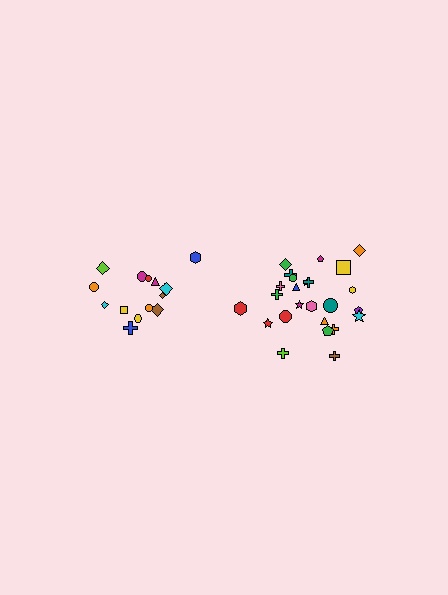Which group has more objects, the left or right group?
The right group.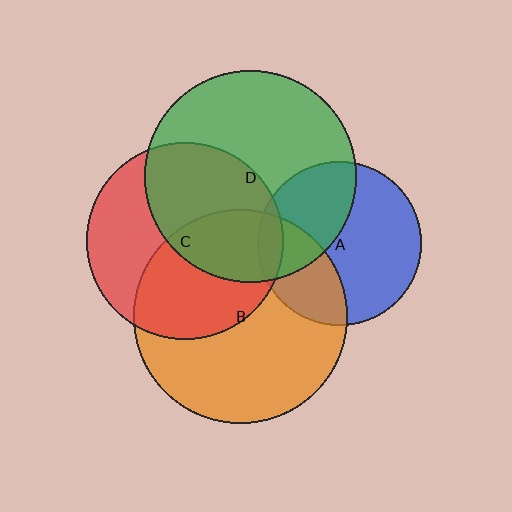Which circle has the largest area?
Circle B (orange).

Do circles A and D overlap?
Yes.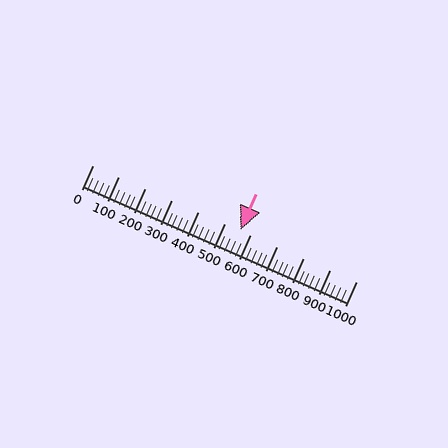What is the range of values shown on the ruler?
The ruler shows values from 0 to 1000.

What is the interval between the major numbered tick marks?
The major tick marks are spaced 100 units apart.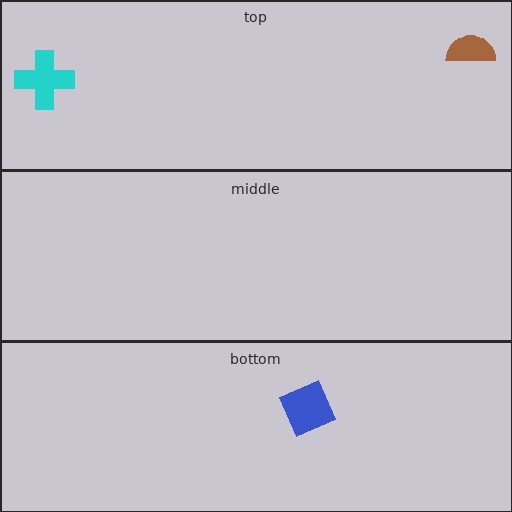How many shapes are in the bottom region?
1.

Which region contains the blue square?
The bottom region.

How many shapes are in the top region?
2.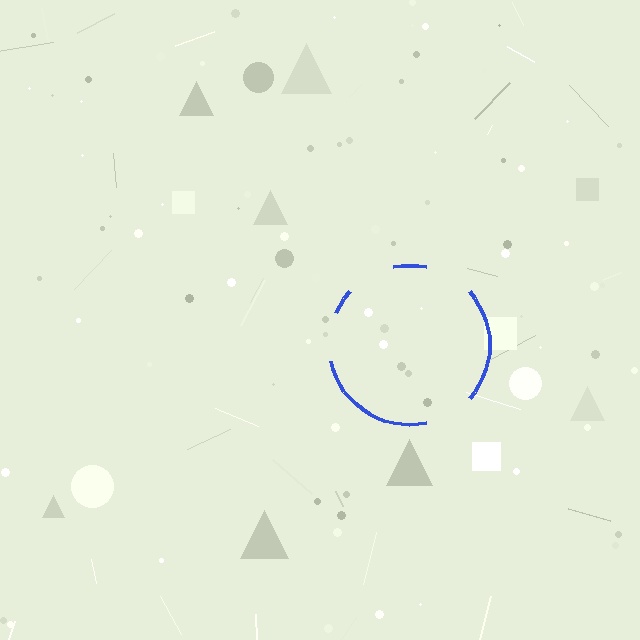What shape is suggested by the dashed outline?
The dashed outline suggests a circle.